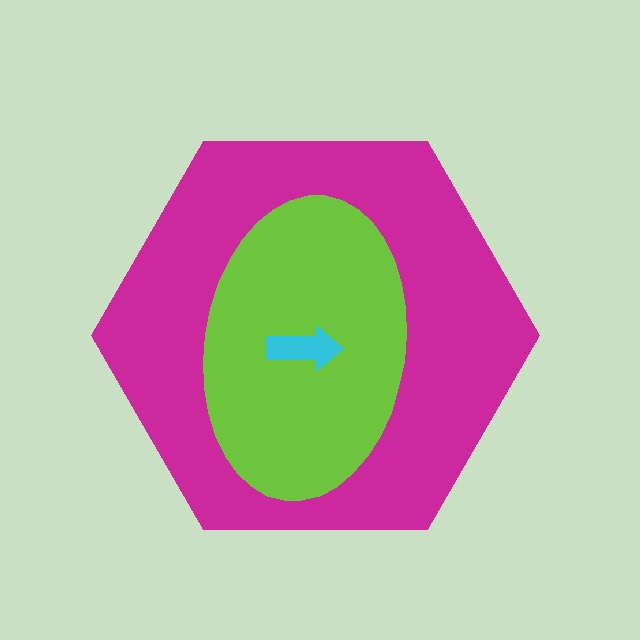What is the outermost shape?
The magenta hexagon.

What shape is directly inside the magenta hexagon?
The lime ellipse.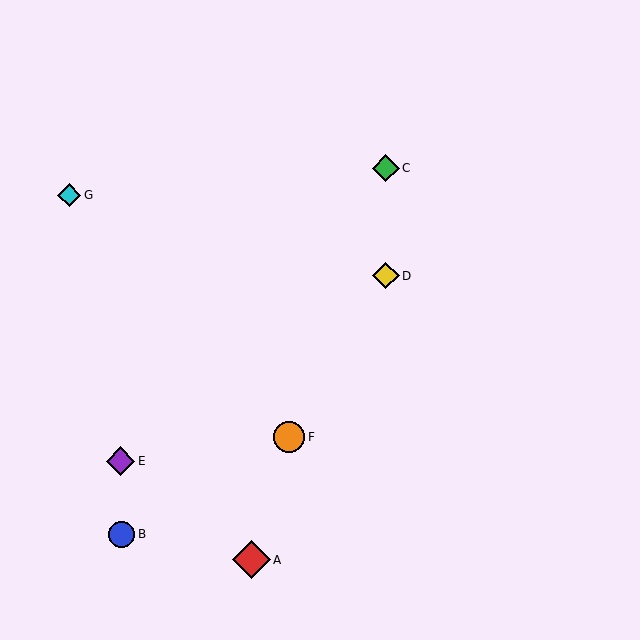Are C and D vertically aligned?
Yes, both are at x≈386.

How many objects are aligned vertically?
2 objects (C, D) are aligned vertically.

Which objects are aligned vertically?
Objects C, D are aligned vertically.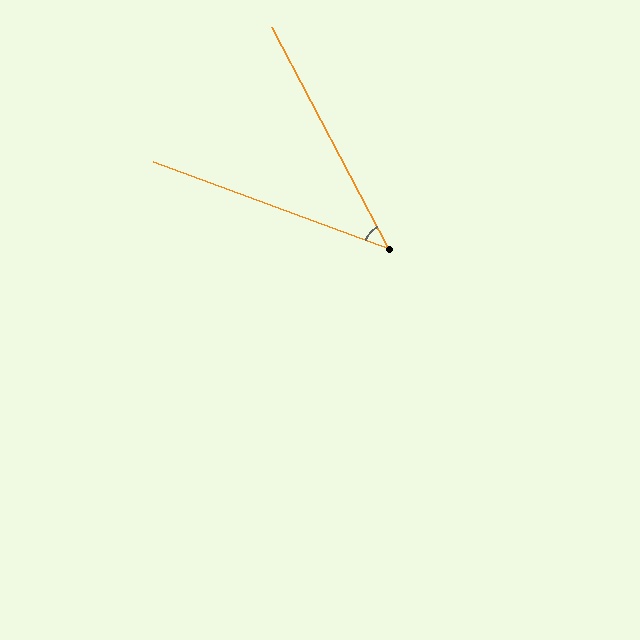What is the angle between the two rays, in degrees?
Approximately 42 degrees.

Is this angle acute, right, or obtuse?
It is acute.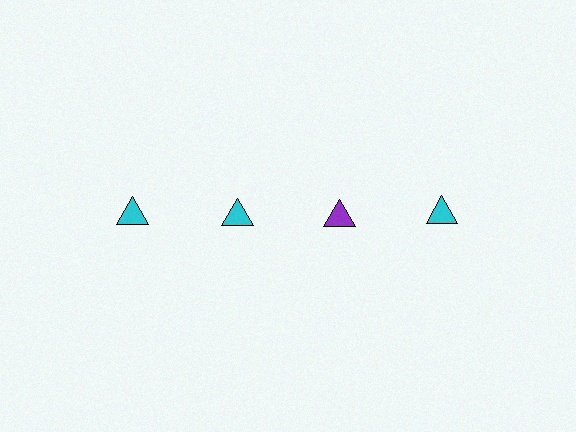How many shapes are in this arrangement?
There are 4 shapes arranged in a grid pattern.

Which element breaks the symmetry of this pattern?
The purple triangle in the top row, center column breaks the symmetry. All other shapes are cyan triangles.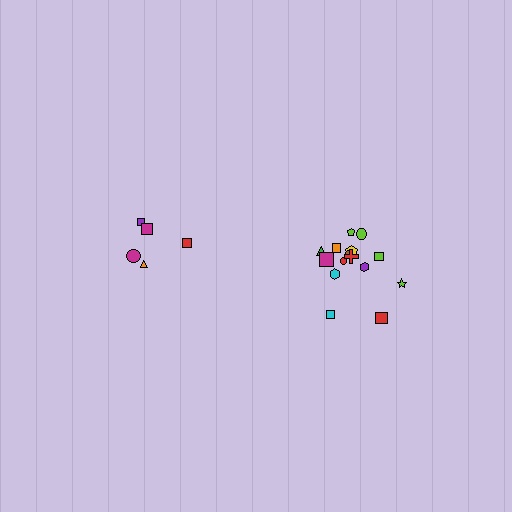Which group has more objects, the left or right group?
The right group.